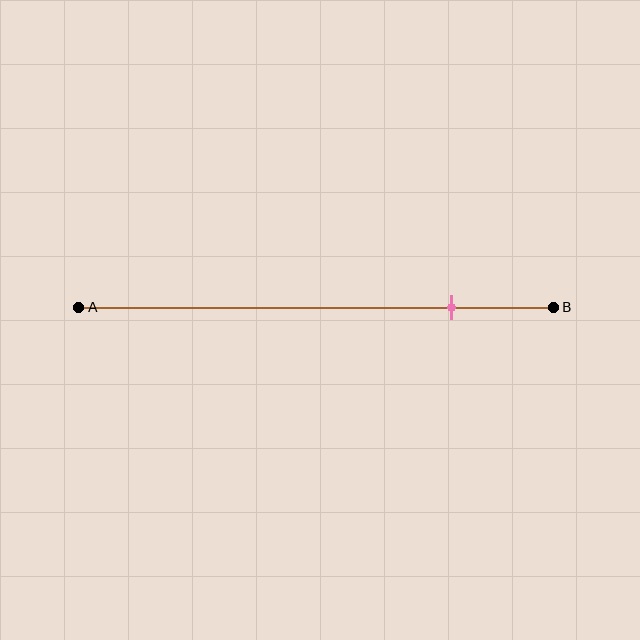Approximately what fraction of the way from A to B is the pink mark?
The pink mark is approximately 80% of the way from A to B.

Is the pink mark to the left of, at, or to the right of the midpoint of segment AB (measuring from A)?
The pink mark is to the right of the midpoint of segment AB.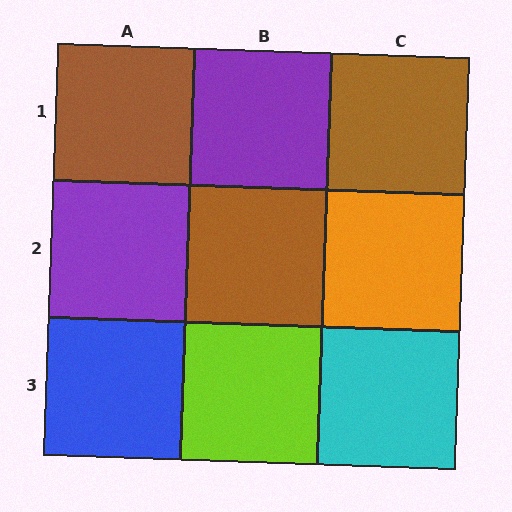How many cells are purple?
2 cells are purple.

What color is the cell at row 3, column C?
Cyan.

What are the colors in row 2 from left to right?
Purple, brown, orange.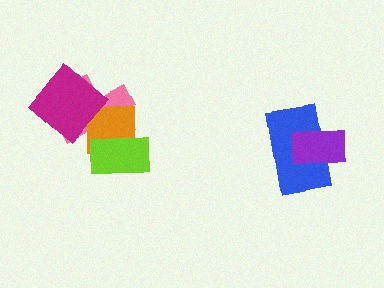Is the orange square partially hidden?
Yes, it is partially covered by another shape.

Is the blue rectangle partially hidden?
Yes, it is partially covered by another shape.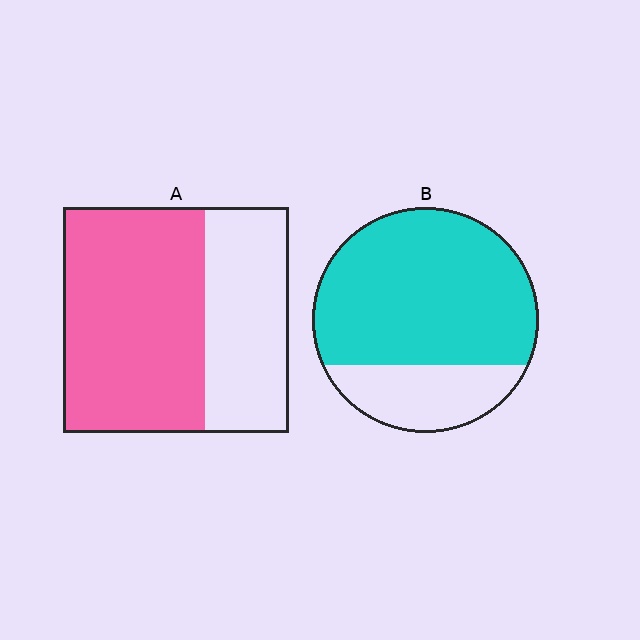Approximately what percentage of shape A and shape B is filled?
A is approximately 65% and B is approximately 75%.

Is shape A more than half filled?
Yes.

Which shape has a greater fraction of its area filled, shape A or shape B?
Shape B.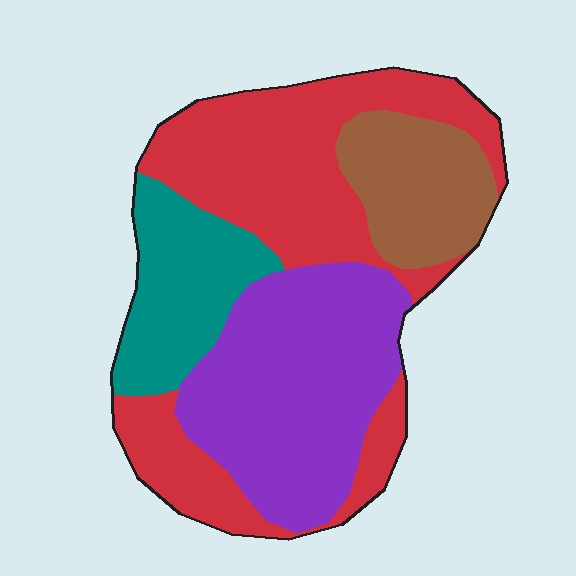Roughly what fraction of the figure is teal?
Teal covers around 15% of the figure.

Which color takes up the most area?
Red, at roughly 40%.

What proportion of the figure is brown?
Brown takes up about one eighth (1/8) of the figure.